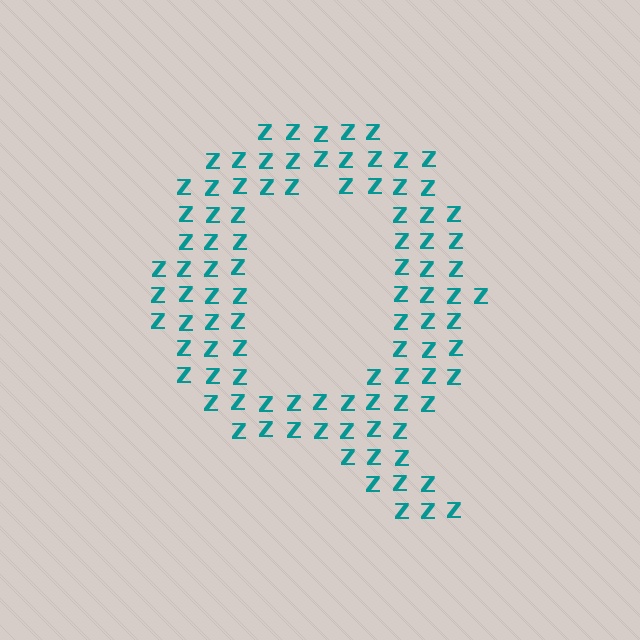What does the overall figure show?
The overall figure shows the letter Q.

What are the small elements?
The small elements are letter Z's.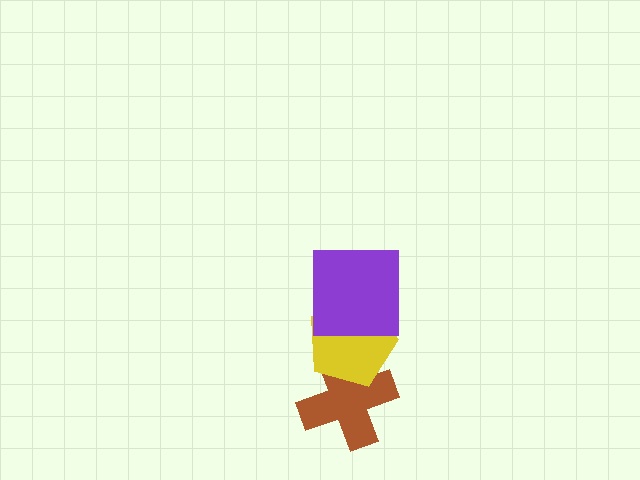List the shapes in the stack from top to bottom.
From top to bottom: the purple square, the yellow pentagon, the brown cross.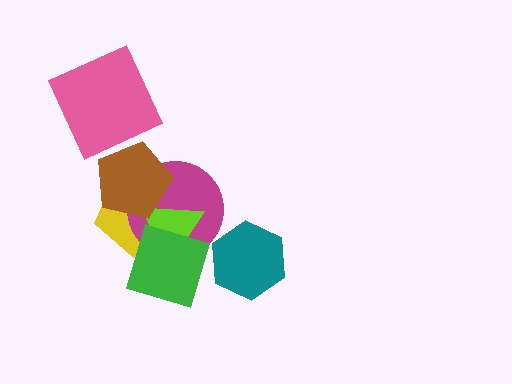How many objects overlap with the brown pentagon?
3 objects overlap with the brown pentagon.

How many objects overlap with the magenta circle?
4 objects overlap with the magenta circle.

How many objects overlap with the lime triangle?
4 objects overlap with the lime triangle.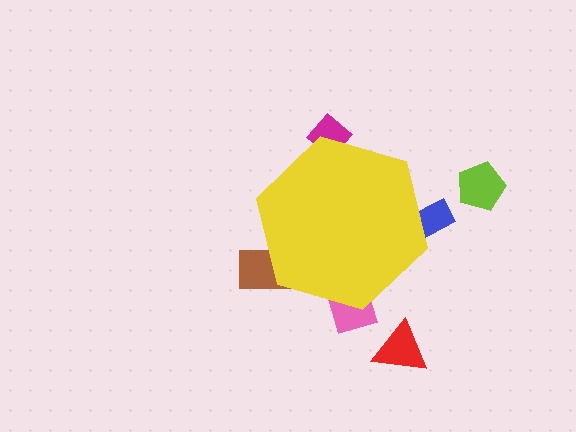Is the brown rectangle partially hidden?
Yes, the brown rectangle is partially hidden behind the yellow hexagon.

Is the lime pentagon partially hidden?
No, the lime pentagon is fully visible.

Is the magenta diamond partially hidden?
Yes, the magenta diamond is partially hidden behind the yellow hexagon.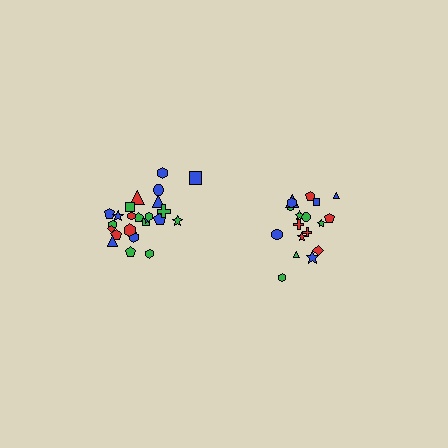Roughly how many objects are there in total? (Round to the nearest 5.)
Roughly 45 objects in total.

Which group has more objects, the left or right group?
The left group.